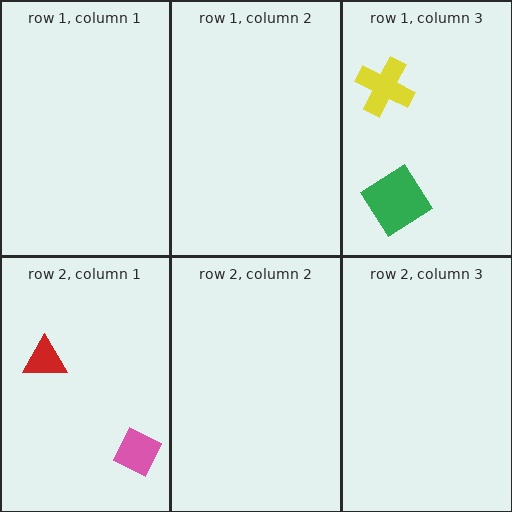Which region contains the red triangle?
The row 2, column 1 region.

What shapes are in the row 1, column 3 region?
The green diamond, the yellow cross.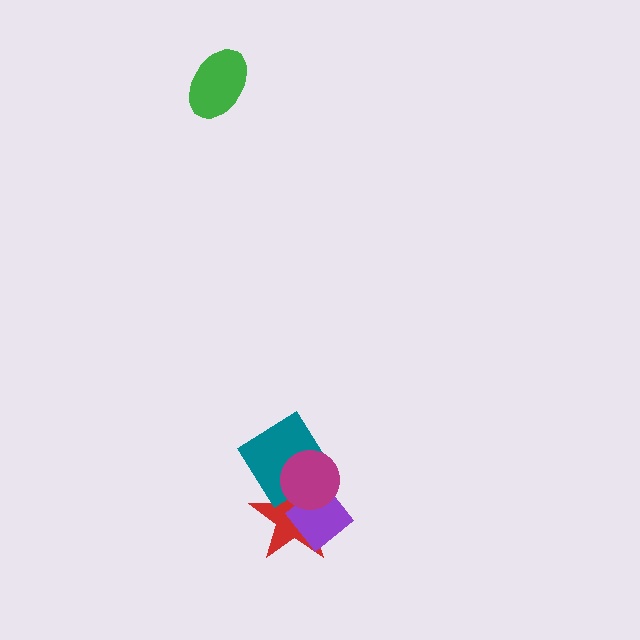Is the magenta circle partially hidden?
No, no other shape covers it.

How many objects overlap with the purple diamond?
3 objects overlap with the purple diamond.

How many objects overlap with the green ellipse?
0 objects overlap with the green ellipse.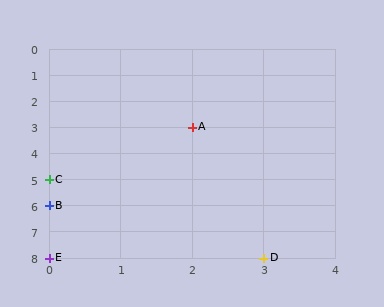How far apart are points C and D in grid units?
Points C and D are 3 columns and 3 rows apart (about 4.2 grid units diagonally).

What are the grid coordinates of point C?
Point C is at grid coordinates (0, 5).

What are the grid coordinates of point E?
Point E is at grid coordinates (0, 8).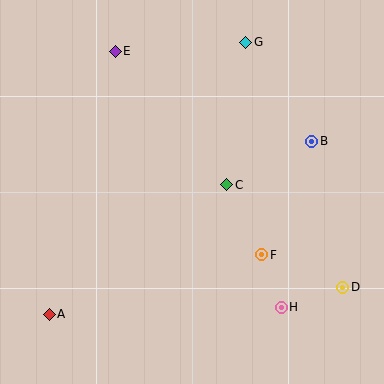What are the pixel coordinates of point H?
Point H is at (281, 308).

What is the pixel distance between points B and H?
The distance between B and H is 169 pixels.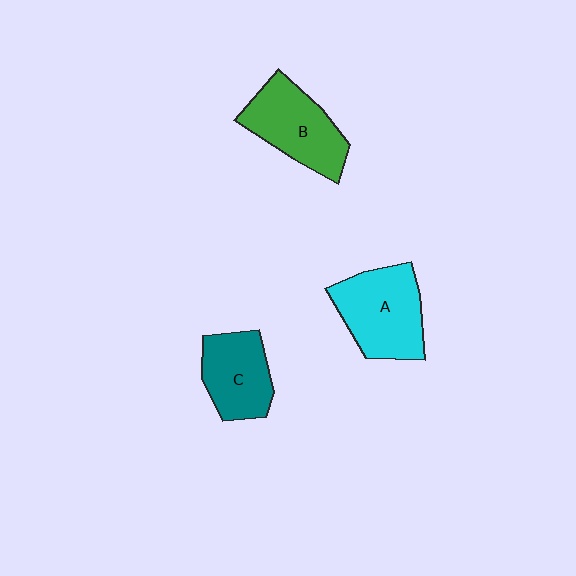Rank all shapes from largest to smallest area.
From largest to smallest: A (cyan), B (green), C (teal).